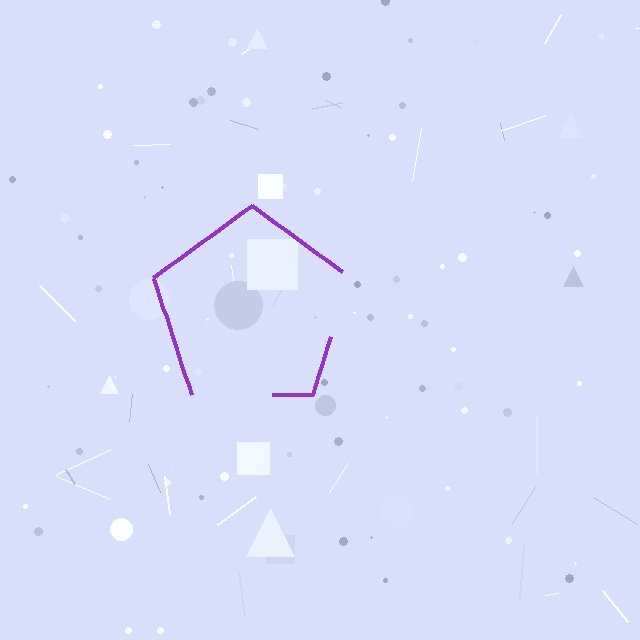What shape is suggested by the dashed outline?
The dashed outline suggests a pentagon.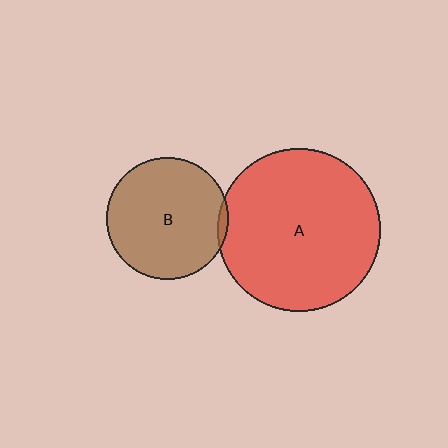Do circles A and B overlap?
Yes.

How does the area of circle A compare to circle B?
Approximately 1.8 times.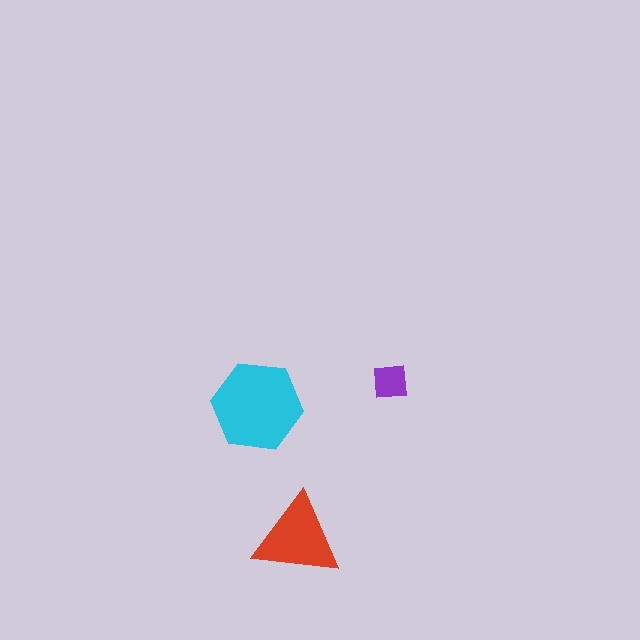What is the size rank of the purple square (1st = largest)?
3rd.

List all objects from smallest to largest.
The purple square, the red triangle, the cyan hexagon.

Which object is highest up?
The purple square is topmost.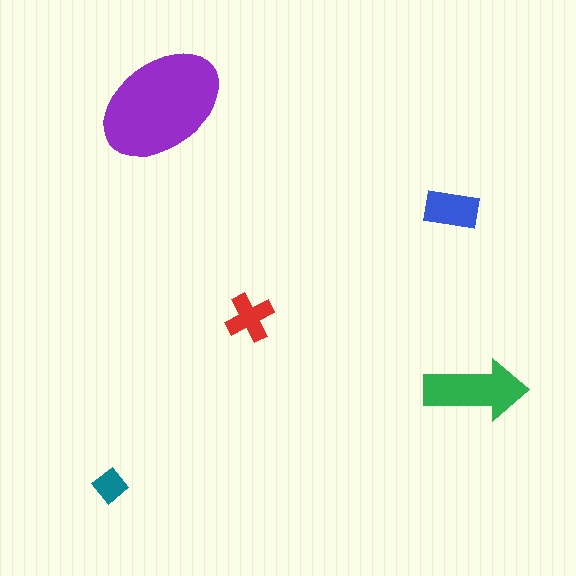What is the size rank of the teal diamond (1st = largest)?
5th.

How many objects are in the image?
There are 5 objects in the image.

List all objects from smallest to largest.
The teal diamond, the red cross, the blue rectangle, the green arrow, the purple ellipse.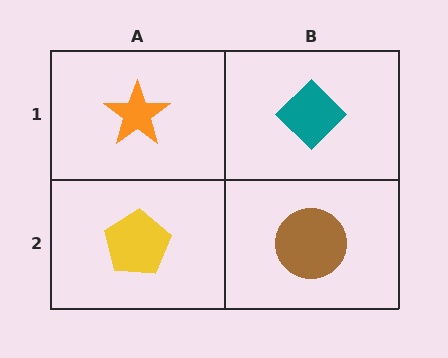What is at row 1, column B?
A teal diamond.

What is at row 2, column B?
A brown circle.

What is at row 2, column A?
A yellow pentagon.